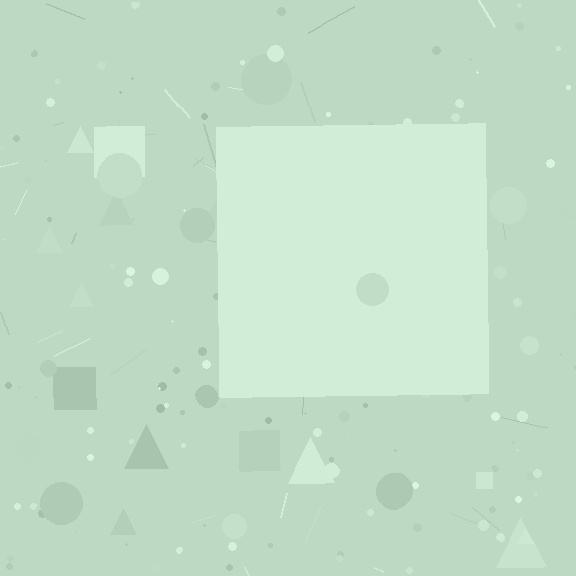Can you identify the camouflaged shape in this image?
The camouflaged shape is a square.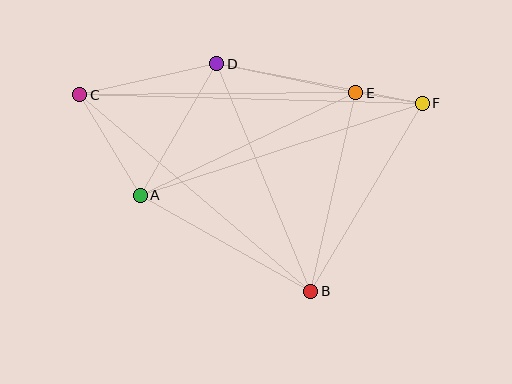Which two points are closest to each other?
Points E and F are closest to each other.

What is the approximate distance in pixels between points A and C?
The distance between A and C is approximately 117 pixels.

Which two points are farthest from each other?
Points C and F are farthest from each other.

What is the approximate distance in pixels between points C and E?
The distance between C and E is approximately 276 pixels.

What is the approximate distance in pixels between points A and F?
The distance between A and F is approximately 297 pixels.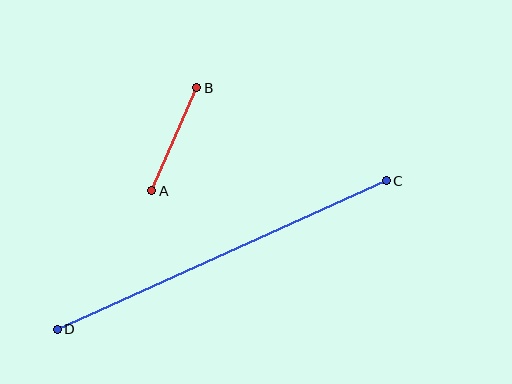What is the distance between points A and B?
The distance is approximately 112 pixels.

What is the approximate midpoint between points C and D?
The midpoint is at approximately (222, 255) pixels.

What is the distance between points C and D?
The distance is approximately 361 pixels.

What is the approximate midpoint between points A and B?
The midpoint is at approximately (174, 139) pixels.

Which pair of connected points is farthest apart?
Points C and D are farthest apart.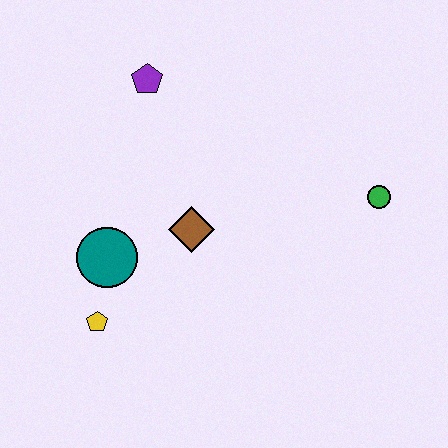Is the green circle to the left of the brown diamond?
No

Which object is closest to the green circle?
The brown diamond is closest to the green circle.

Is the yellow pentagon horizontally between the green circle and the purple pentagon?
No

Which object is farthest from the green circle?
The yellow pentagon is farthest from the green circle.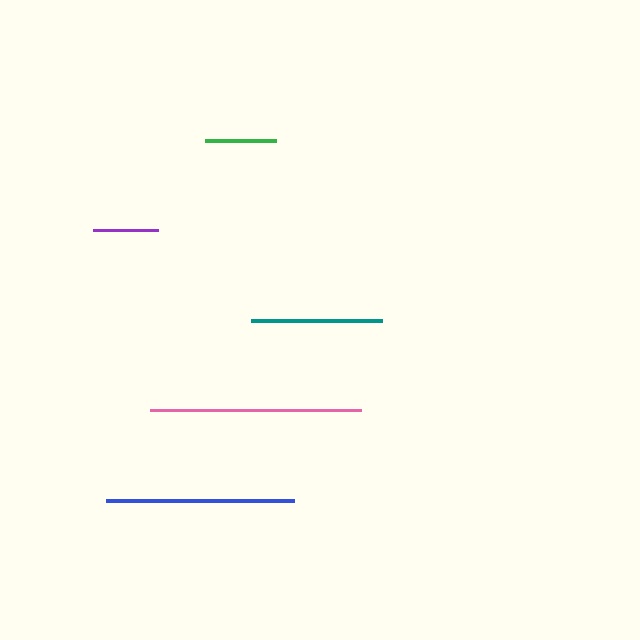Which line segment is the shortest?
The purple line is the shortest at approximately 66 pixels.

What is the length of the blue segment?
The blue segment is approximately 188 pixels long.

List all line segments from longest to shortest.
From longest to shortest: pink, blue, teal, green, purple.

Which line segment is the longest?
The pink line is the longest at approximately 211 pixels.